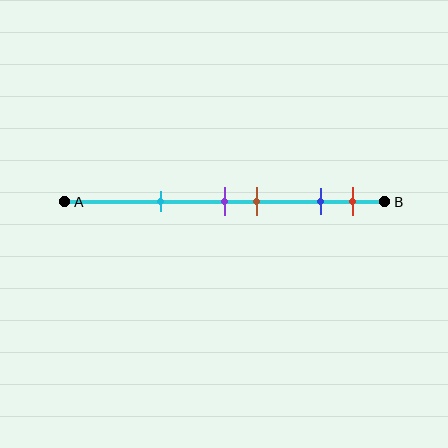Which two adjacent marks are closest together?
The purple and brown marks are the closest adjacent pair.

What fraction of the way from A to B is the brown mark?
The brown mark is approximately 60% (0.6) of the way from A to B.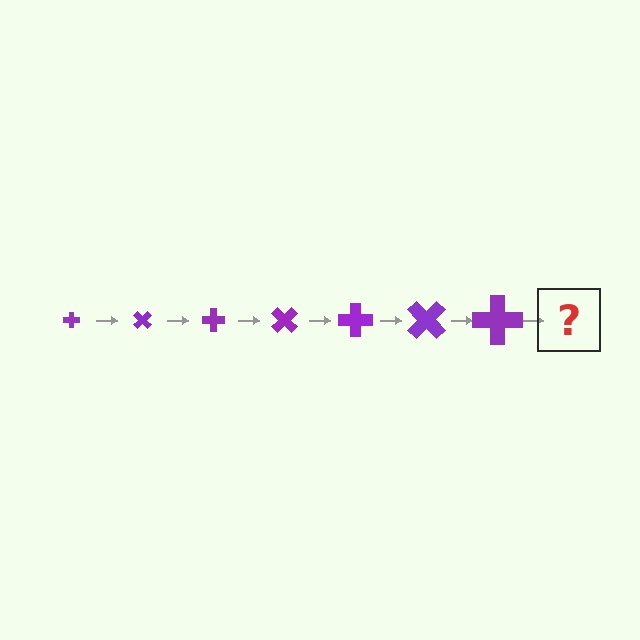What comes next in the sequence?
The next element should be a cross, larger than the previous one and rotated 315 degrees from the start.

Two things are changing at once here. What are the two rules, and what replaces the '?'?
The two rules are that the cross grows larger each step and it rotates 45 degrees each step. The '?' should be a cross, larger than the previous one and rotated 315 degrees from the start.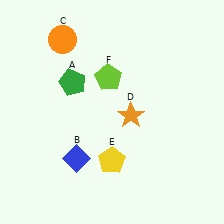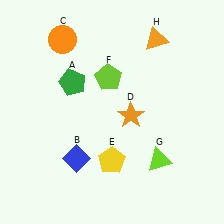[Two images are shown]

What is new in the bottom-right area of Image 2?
A lime triangle (G) was added in the bottom-right area of Image 2.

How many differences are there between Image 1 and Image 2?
There are 2 differences between the two images.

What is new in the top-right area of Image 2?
An orange triangle (H) was added in the top-right area of Image 2.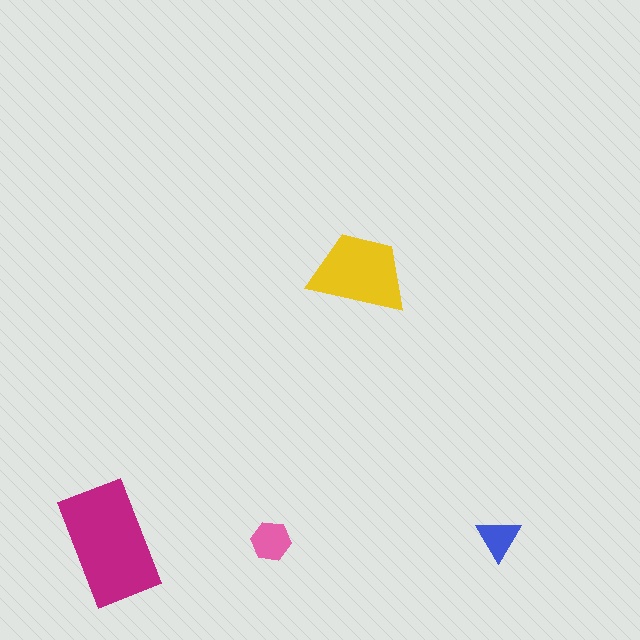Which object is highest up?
The yellow trapezoid is topmost.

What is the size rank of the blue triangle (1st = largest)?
4th.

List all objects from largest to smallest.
The magenta rectangle, the yellow trapezoid, the pink hexagon, the blue triangle.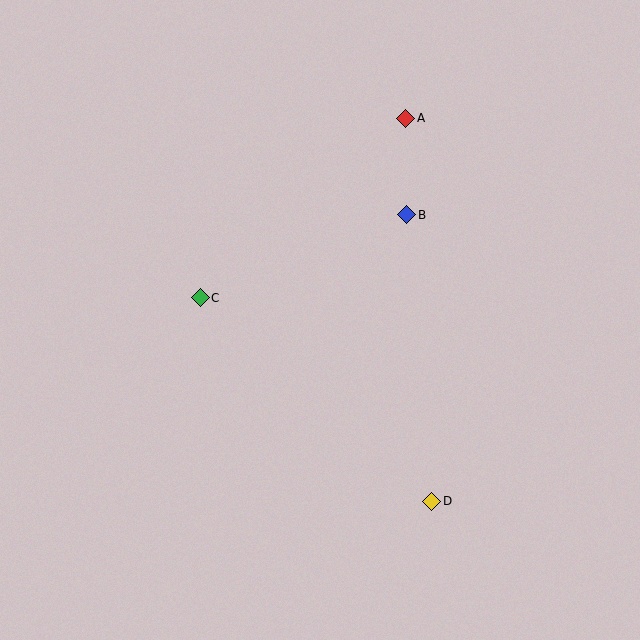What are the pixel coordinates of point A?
Point A is at (406, 118).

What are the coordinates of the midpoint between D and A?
The midpoint between D and A is at (419, 310).